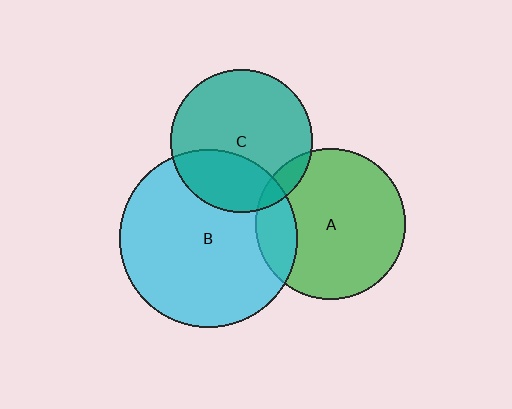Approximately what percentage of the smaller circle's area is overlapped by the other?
Approximately 30%.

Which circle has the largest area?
Circle B (cyan).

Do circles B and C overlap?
Yes.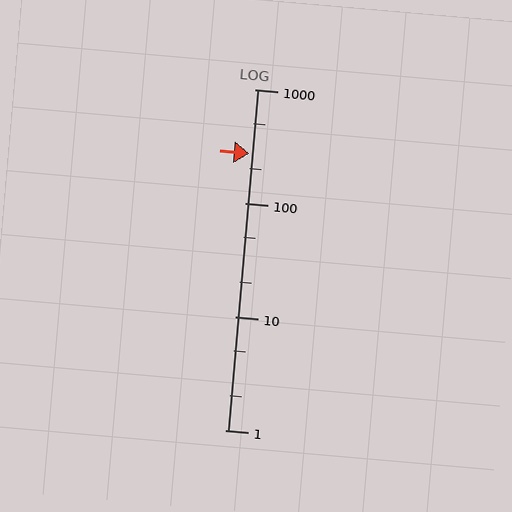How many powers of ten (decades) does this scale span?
The scale spans 3 decades, from 1 to 1000.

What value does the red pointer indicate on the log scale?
The pointer indicates approximately 270.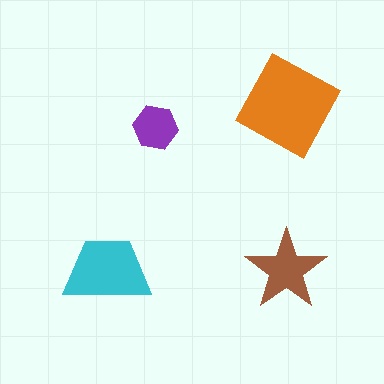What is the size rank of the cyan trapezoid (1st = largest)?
2nd.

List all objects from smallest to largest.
The purple hexagon, the brown star, the cyan trapezoid, the orange diamond.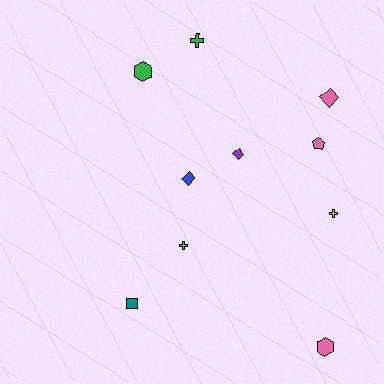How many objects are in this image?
There are 10 objects.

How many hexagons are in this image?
There are 2 hexagons.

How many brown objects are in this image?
There are no brown objects.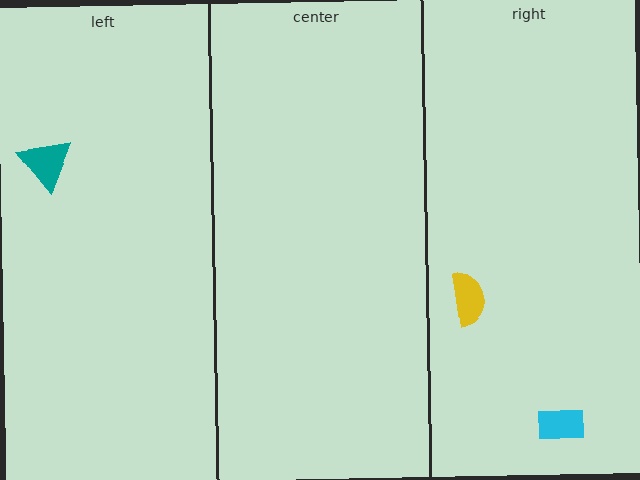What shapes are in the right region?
The cyan rectangle, the yellow semicircle.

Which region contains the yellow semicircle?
The right region.